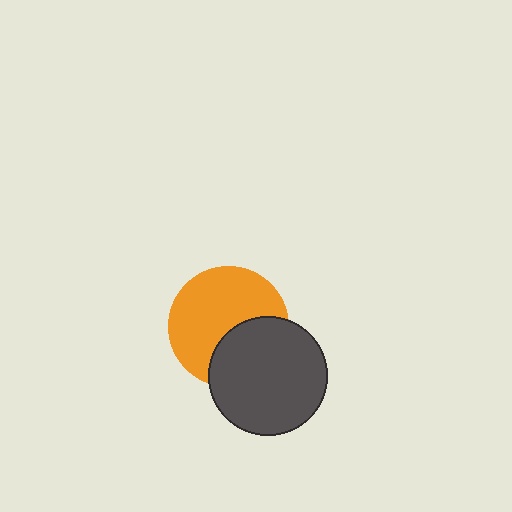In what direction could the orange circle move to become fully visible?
The orange circle could move toward the upper-left. That would shift it out from behind the dark gray circle entirely.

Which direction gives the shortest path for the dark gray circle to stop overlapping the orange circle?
Moving toward the lower-right gives the shortest separation.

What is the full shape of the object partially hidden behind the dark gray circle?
The partially hidden object is an orange circle.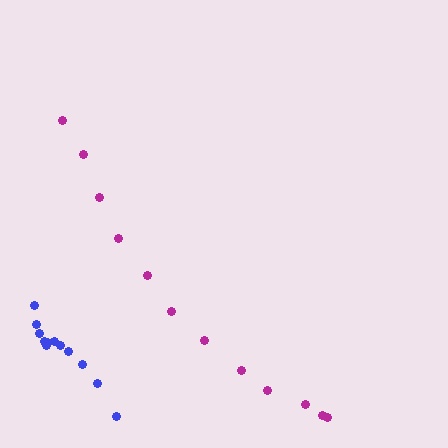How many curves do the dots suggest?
There are 2 distinct paths.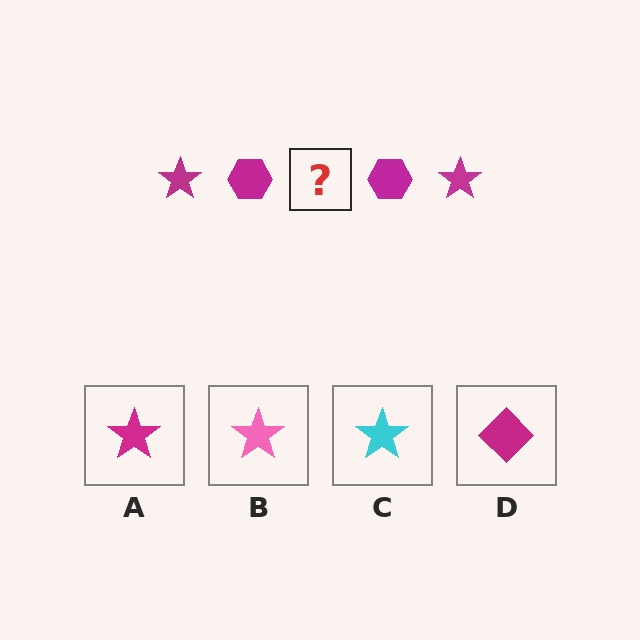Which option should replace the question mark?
Option A.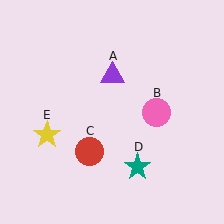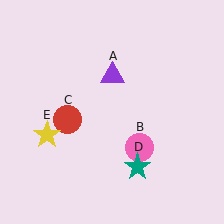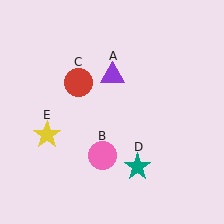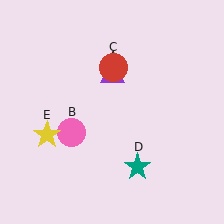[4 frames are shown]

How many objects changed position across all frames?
2 objects changed position: pink circle (object B), red circle (object C).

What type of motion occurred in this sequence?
The pink circle (object B), red circle (object C) rotated clockwise around the center of the scene.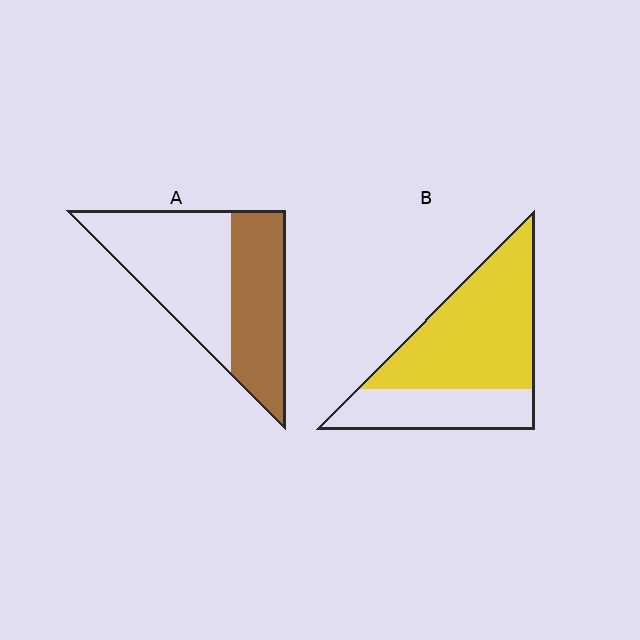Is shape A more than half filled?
No.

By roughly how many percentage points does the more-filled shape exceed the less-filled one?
By roughly 25 percentage points (B over A).